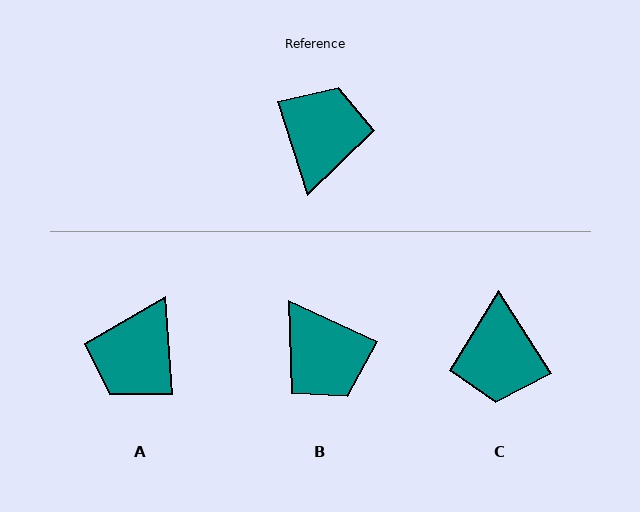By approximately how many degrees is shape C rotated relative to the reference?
Approximately 166 degrees clockwise.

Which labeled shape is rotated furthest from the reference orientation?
A, about 166 degrees away.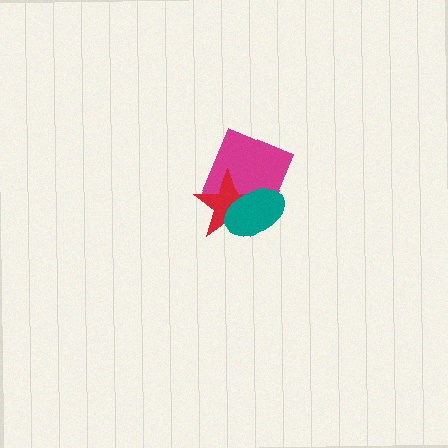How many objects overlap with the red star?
2 objects overlap with the red star.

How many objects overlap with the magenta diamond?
2 objects overlap with the magenta diamond.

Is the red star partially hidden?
Yes, it is partially covered by another shape.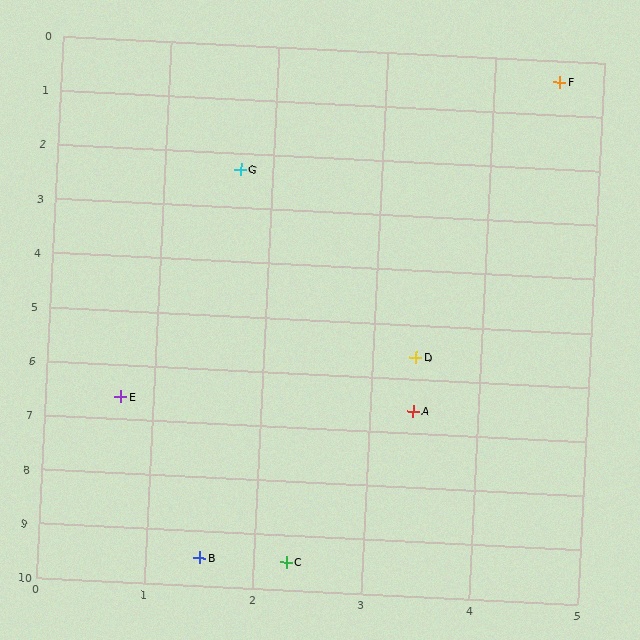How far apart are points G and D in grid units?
Points G and D are about 3.7 grid units apart.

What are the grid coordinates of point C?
Point C is at approximately (2.3, 9.5).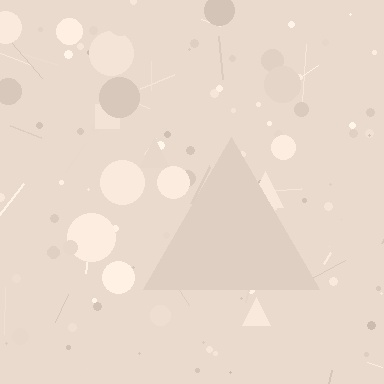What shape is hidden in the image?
A triangle is hidden in the image.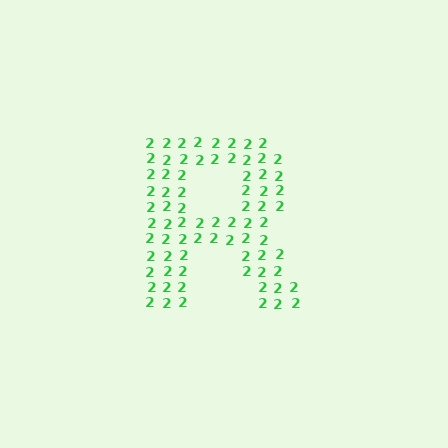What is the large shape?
The large shape is the letter R.